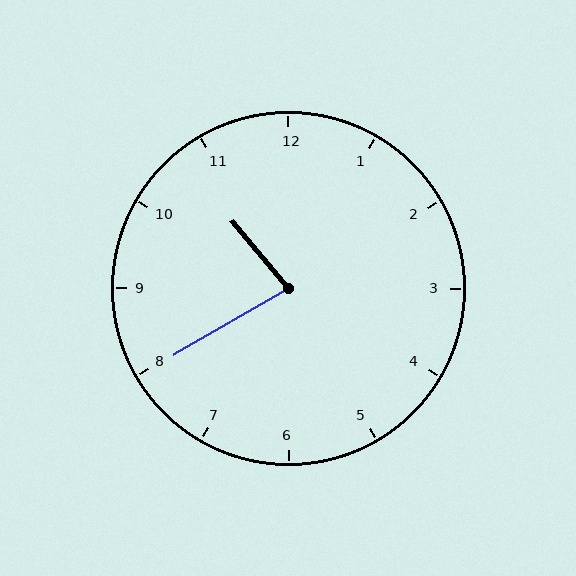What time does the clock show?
10:40.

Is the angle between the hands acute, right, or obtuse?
It is acute.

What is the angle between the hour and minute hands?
Approximately 80 degrees.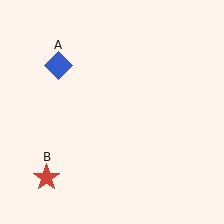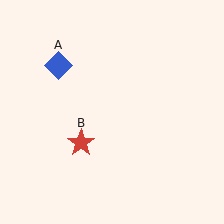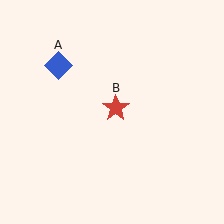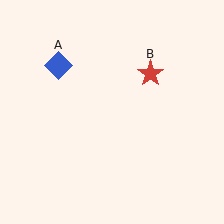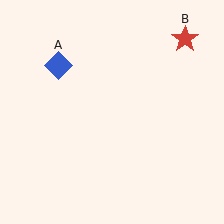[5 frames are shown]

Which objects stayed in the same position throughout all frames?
Blue diamond (object A) remained stationary.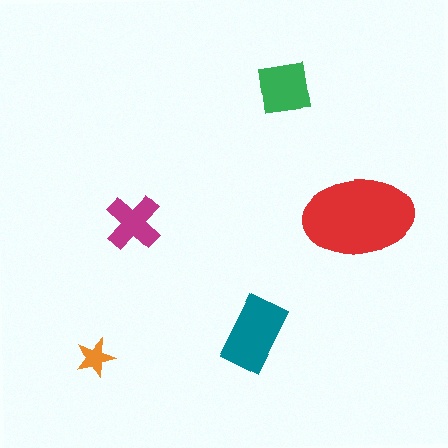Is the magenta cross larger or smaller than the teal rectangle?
Smaller.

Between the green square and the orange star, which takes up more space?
The green square.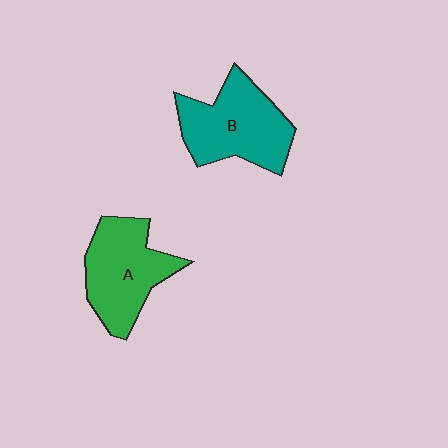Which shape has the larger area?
Shape B (teal).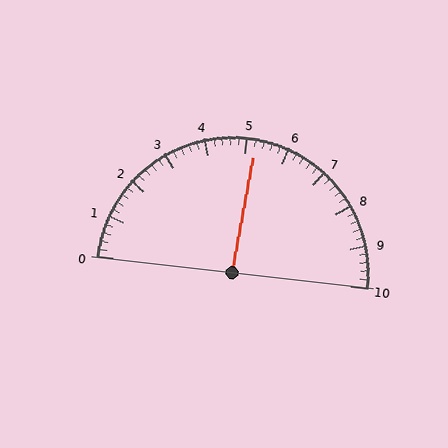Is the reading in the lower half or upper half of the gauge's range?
The reading is in the upper half of the range (0 to 10).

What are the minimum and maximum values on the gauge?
The gauge ranges from 0 to 10.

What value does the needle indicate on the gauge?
The needle indicates approximately 5.2.